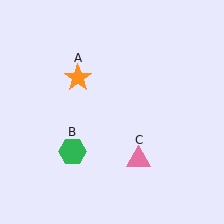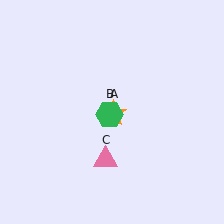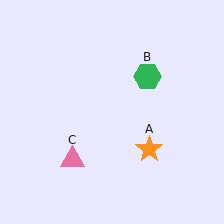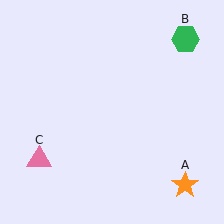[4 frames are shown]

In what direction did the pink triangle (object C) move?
The pink triangle (object C) moved left.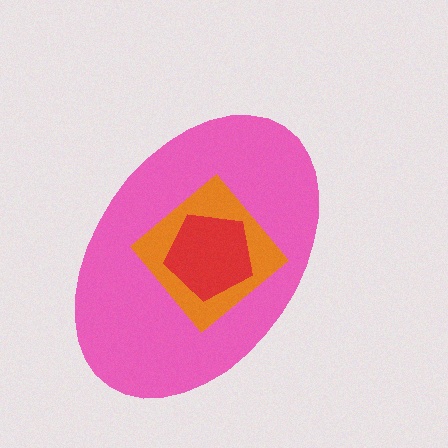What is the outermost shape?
The pink ellipse.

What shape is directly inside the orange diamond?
The red pentagon.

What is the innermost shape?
The red pentagon.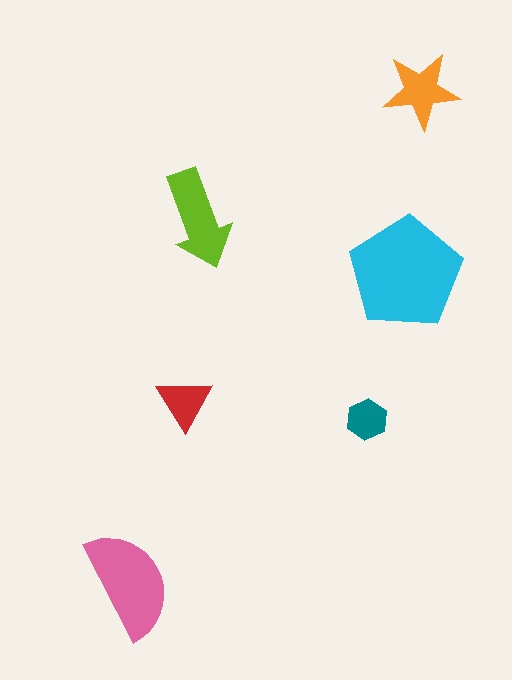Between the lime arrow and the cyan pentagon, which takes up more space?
The cyan pentagon.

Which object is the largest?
The cyan pentagon.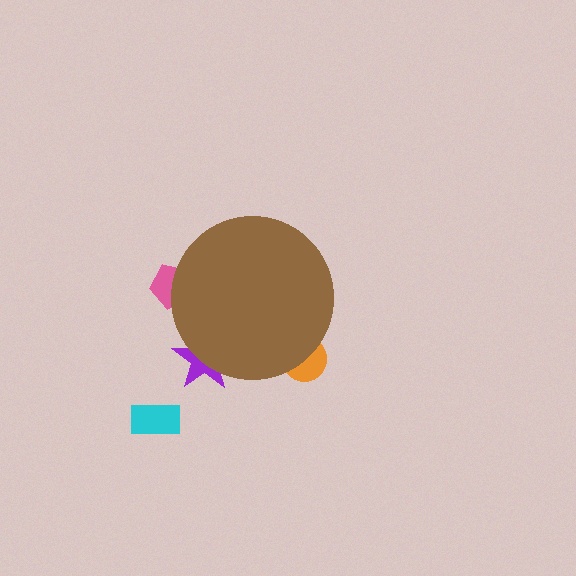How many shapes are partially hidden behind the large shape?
3 shapes are partially hidden.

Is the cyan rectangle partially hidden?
No, the cyan rectangle is fully visible.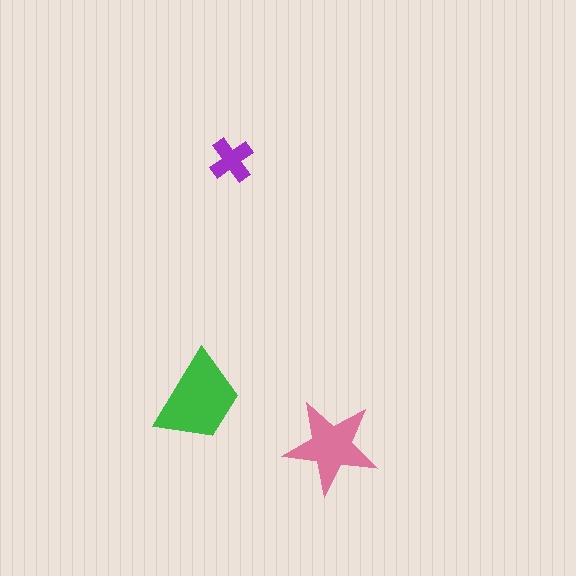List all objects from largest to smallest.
The green trapezoid, the pink star, the purple cross.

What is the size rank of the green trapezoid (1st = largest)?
1st.